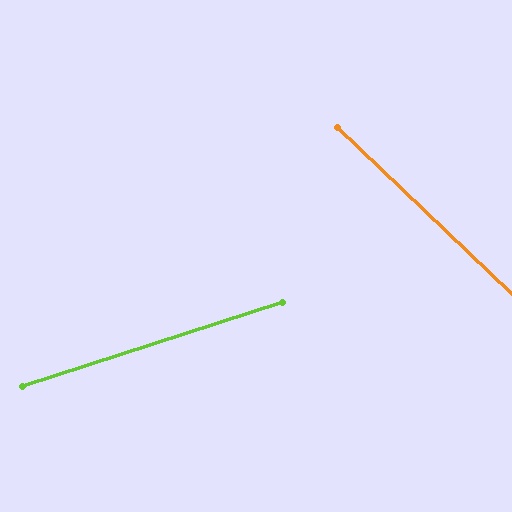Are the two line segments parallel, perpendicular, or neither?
Neither parallel nor perpendicular — they differ by about 62°.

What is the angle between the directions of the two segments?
Approximately 62 degrees.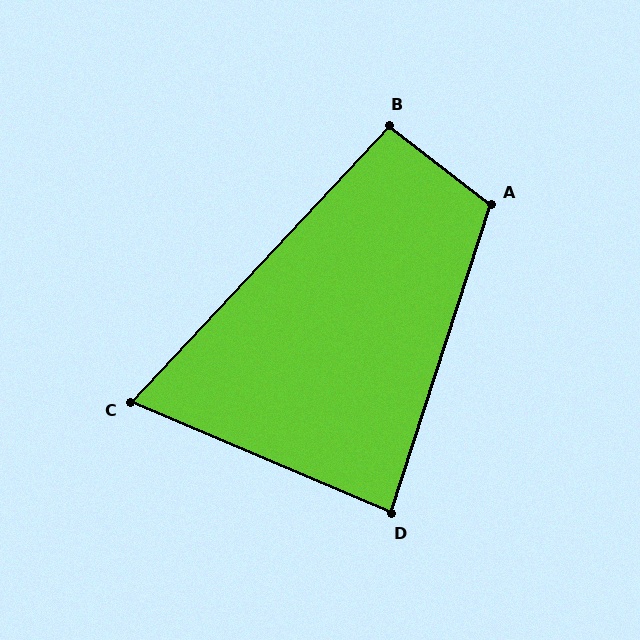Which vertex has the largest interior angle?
A, at approximately 110 degrees.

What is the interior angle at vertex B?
Approximately 95 degrees (obtuse).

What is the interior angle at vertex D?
Approximately 85 degrees (acute).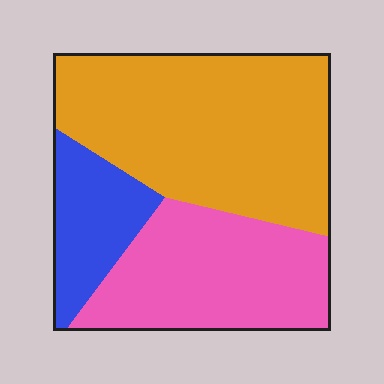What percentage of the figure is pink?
Pink takes up about one third (1/3) of the figure.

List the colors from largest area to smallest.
From largest to smallest: orange, pink, blue.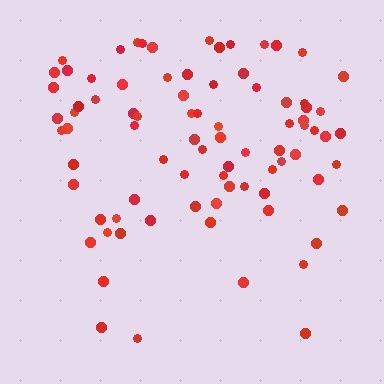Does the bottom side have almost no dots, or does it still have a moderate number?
Still a moderate number, just noticeably fewer than the top.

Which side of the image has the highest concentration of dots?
The top.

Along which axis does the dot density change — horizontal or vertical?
Vertical.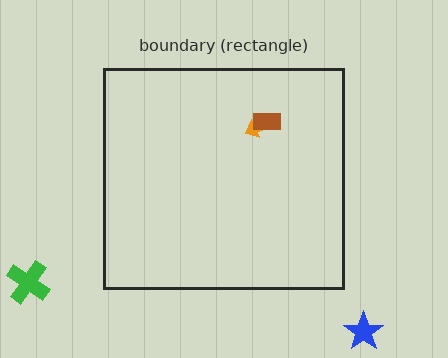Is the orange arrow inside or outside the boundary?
Inside.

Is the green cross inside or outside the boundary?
Outside.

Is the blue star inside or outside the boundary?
Outside.